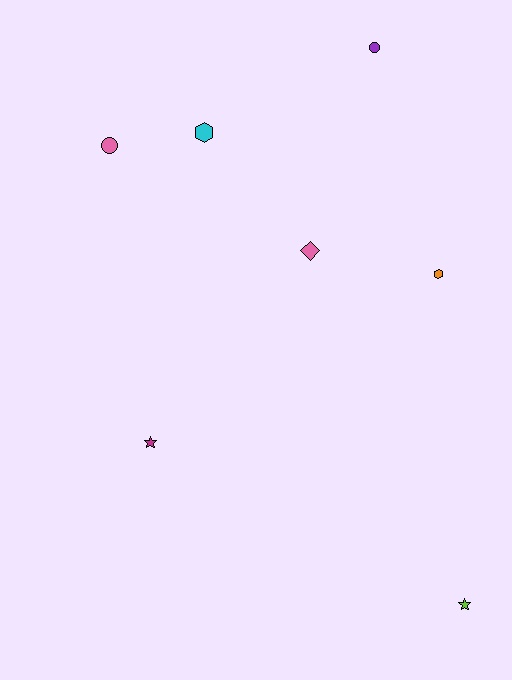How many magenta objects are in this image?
There is 1 magenta object.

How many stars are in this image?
There are 2 stars.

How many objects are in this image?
There are 7 objects.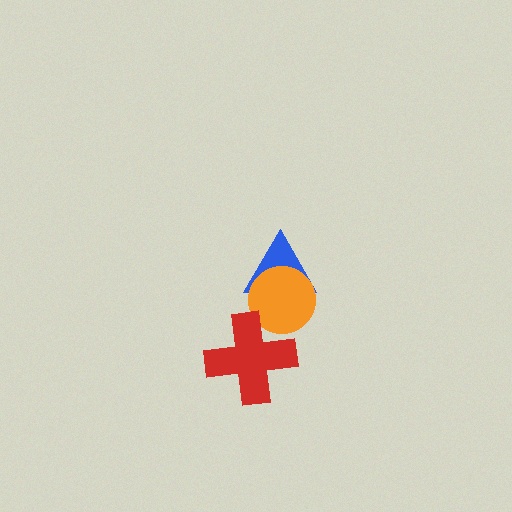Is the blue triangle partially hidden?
Yes, it is partially covered by another shape.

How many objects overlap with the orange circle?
2 objects overlap with the orange circle.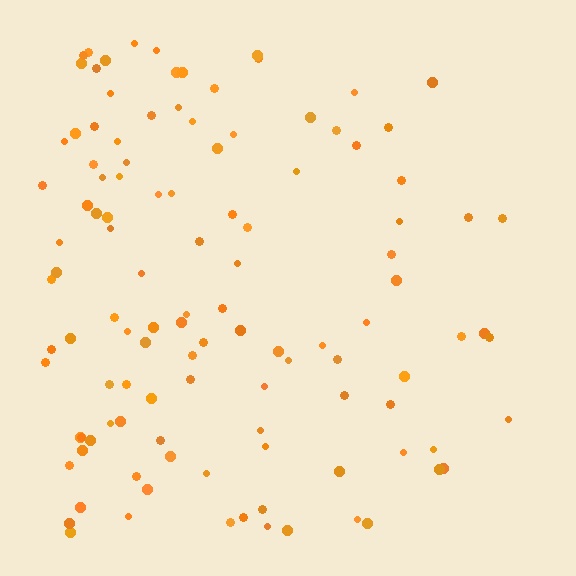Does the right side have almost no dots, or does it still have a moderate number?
Still a moderate number, just noticeably fewer than the left.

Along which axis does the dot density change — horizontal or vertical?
Horizontal.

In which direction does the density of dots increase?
From right to left, with the left side densest.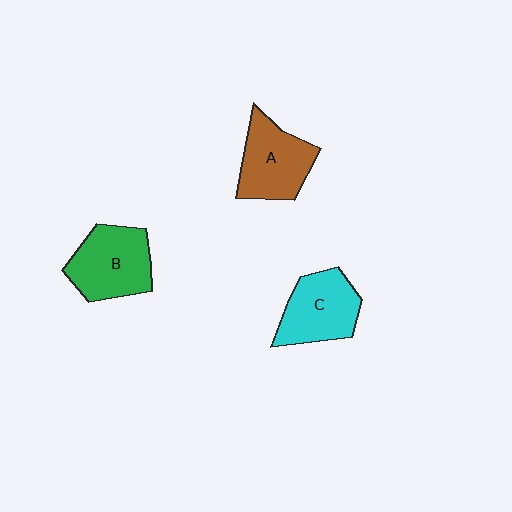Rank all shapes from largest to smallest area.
From largest to smallest: B (green), A (brown), C (cyan).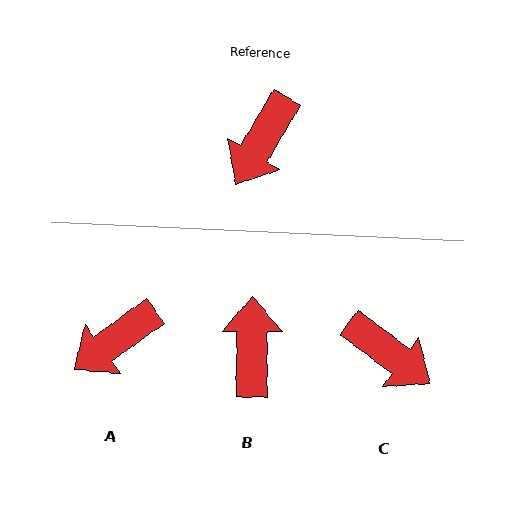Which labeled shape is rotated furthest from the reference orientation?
B, about 150 degrees away.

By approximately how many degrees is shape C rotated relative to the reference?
Approximately 84 degrees counter-clockwise.